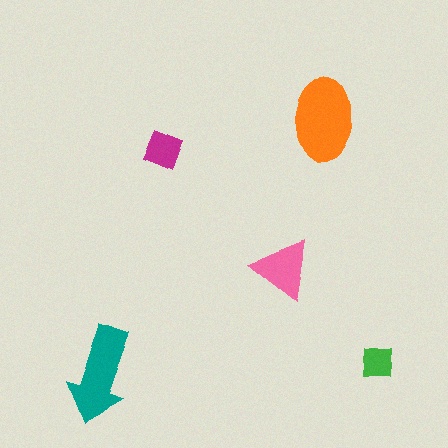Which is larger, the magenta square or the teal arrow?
The teal arrow.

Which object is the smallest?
The green square.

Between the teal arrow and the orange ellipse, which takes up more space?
The orange ellipse.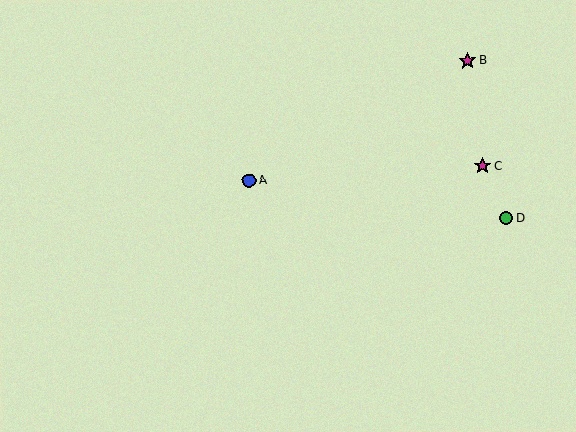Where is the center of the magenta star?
The center of the magenta star is at (483, 166).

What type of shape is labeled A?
Shape A is a blue circle.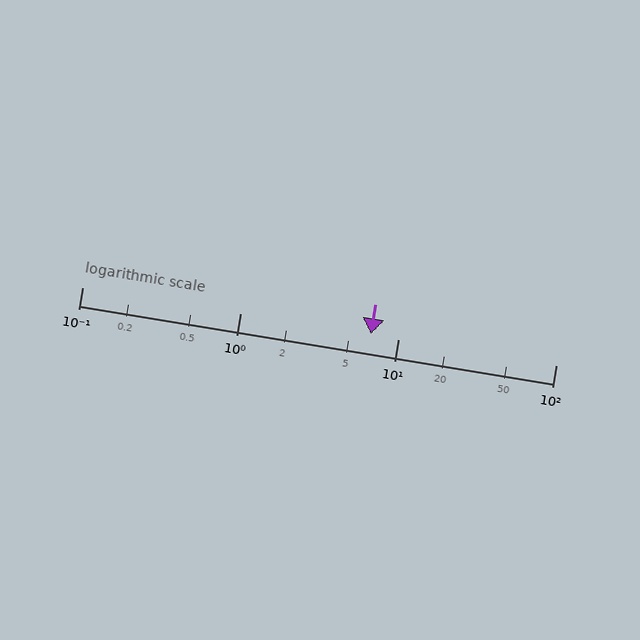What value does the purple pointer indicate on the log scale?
The pointer indicates approximately 6.7.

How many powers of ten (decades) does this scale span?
The scale spans 3 decades, from 0.1 to 100.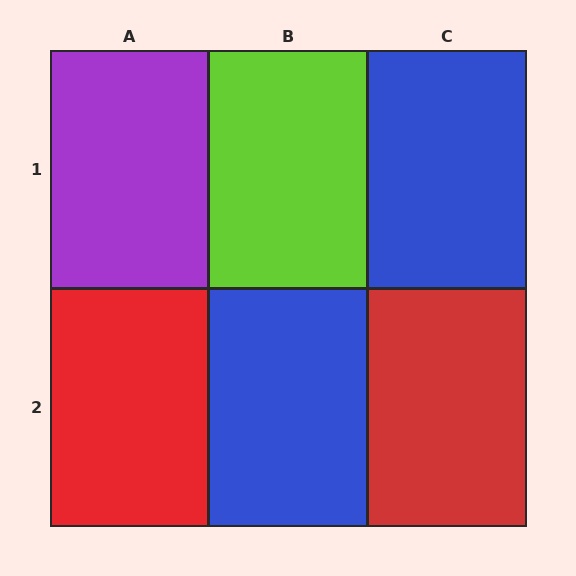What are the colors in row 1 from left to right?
Purple, lime, blue.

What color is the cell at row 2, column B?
Blue.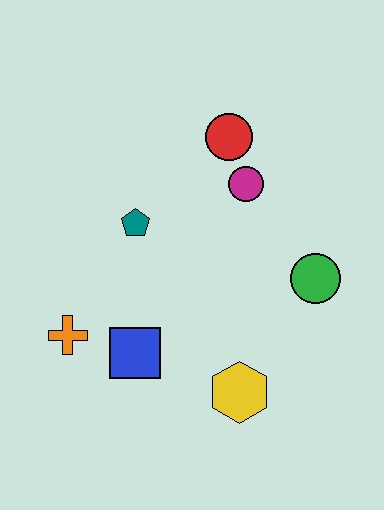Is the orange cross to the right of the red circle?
No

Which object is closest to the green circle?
The magenta circle is closest to the green circle.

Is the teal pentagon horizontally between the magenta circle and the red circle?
No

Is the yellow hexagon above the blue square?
No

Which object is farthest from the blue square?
The red circle is farthest from the blue square.